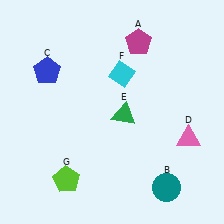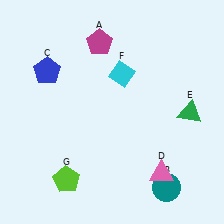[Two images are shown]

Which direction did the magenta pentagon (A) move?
The magenta pentagon (A) moved left.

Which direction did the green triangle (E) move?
The green triangle (E) moved right.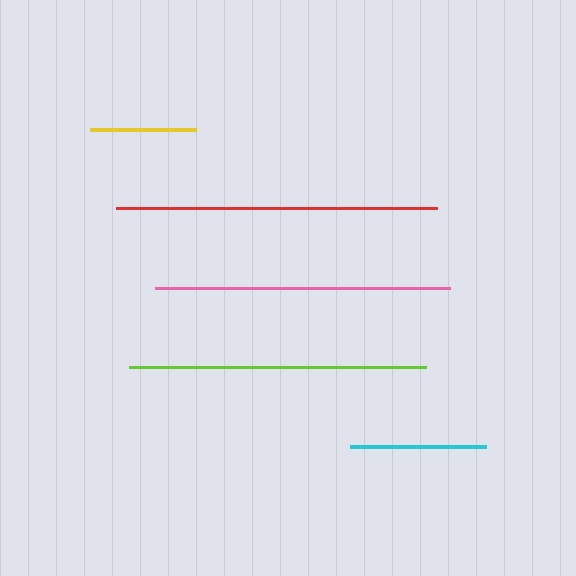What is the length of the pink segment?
The pink segment is approximately 295 pixels long.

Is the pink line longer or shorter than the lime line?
The lime line is longer than the pink line.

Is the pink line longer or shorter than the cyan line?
The pink line is longer than the cyan line.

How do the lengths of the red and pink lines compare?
The red and pink lines are approximately the same length.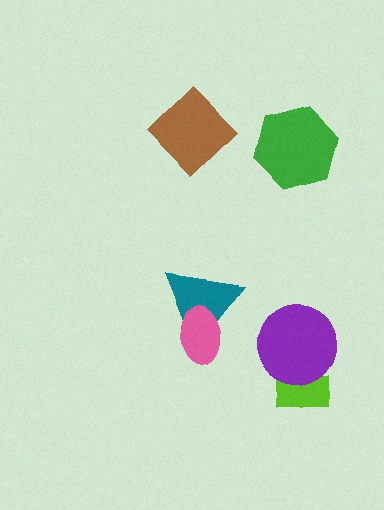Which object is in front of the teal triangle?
The pink ellipse is in front of the teal triangle.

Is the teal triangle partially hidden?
Yes, it is partially covered by another shape.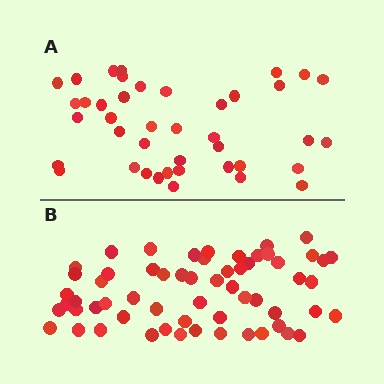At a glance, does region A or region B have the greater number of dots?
Region B (the bottom region) has more dots.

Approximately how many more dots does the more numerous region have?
Region B has approximately 20 more dots than region A.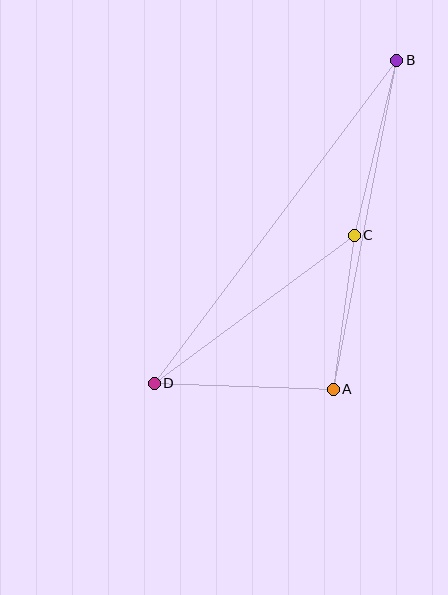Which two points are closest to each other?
Points A and C are closest to each other.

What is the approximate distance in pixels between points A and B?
The distance between A and B is approximately 335 pixels.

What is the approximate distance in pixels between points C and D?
The distance between C and D is approximately 249 pixels.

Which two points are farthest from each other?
Points B and D are farthest from each other.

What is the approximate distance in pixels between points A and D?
The distance between A and D is approximately 179 pixels.